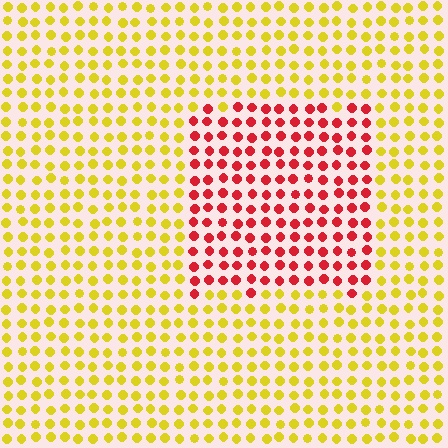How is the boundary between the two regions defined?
The boundary is defined purely by a slight shift in hue (about 63 degrees). Spacing, size, and orientation are identical on both sides.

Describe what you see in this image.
The image is filled with small yellow elements in a uniform arrangement. A rectangle-shaped region is visible where the elements are tinted to a slightly different hue, forming a subtle color boundary.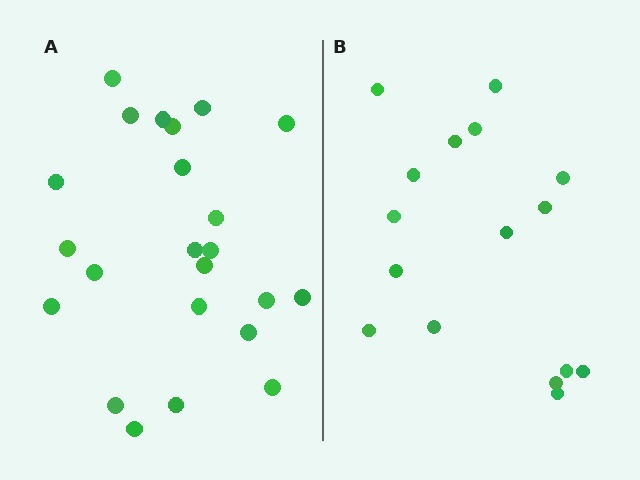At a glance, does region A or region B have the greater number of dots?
Region A (the left region) has more dots.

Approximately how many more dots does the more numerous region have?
Region A has roughly 8 or so more dots than region B.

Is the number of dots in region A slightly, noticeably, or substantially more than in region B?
Region A has noticeably more, but not dramatically so. The ratio is roughly 1.4 to 1.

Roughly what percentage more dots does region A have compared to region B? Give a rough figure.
About 45% more.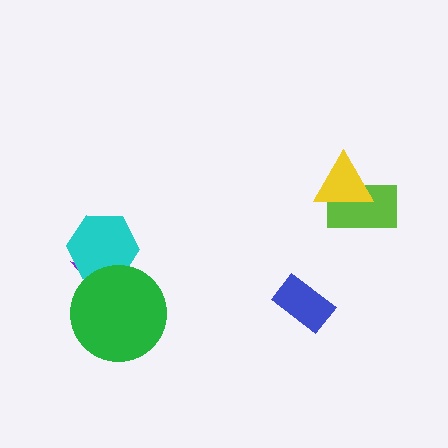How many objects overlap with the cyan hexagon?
2 objects overlap with the cyan hexagon.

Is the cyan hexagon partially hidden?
Yes, it is partially covered by another shape.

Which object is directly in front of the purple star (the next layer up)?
The cyan hexagon is directly in front of the purple star.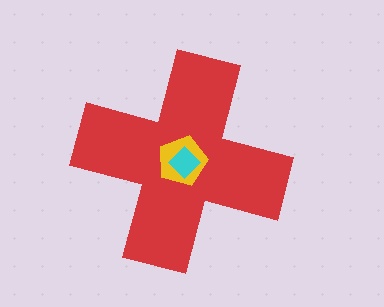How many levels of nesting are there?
3.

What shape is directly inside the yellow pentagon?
The cyan diamond.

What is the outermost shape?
The red cross.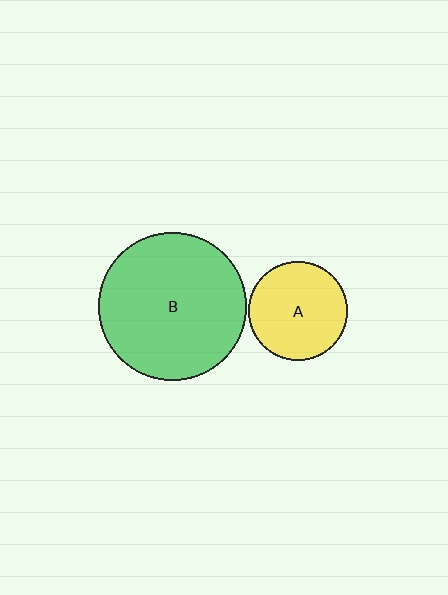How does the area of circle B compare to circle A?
Approximately 2.2 times.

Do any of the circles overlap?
No, none of the circles overlap.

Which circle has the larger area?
Circle B (green).